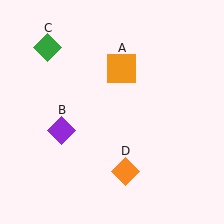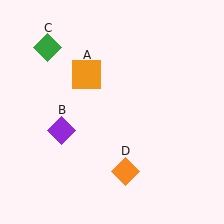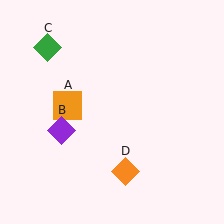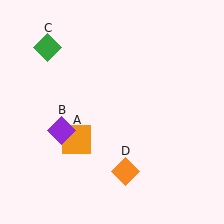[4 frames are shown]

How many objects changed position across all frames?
1 object changed position: orange square (object A).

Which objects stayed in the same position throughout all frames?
Purple diamond (object B) and green diamond (object C) and orange diamond (object D) remained stationary.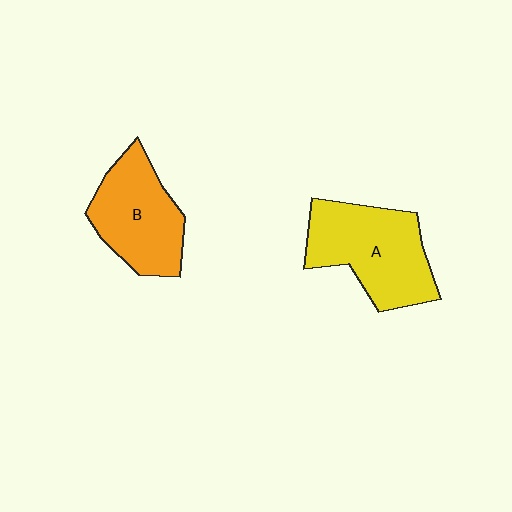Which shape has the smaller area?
Shape B (orange).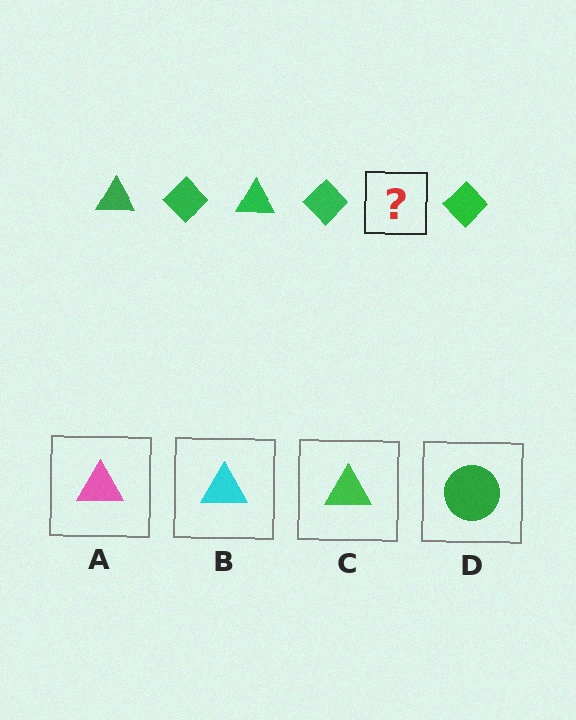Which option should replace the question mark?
Option C.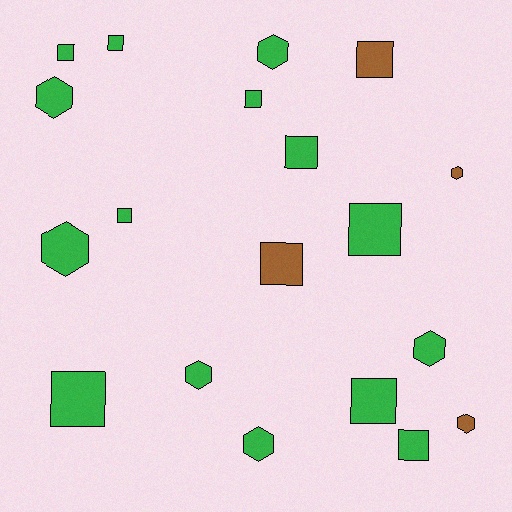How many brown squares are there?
There are 2 brown squares.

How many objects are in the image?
There are 19 objects.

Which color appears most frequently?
Green, with 15 objects.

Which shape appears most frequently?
Square, with 11 objects.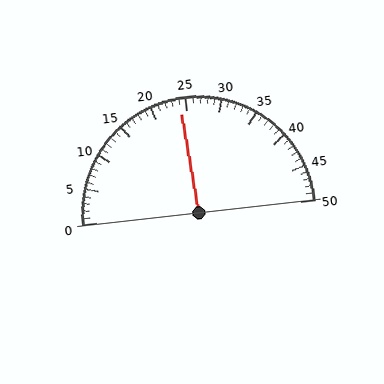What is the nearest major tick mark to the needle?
The nearest major tick mark is 25.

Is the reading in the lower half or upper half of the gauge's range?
The reading is in the lower half of the range (0 to 50).